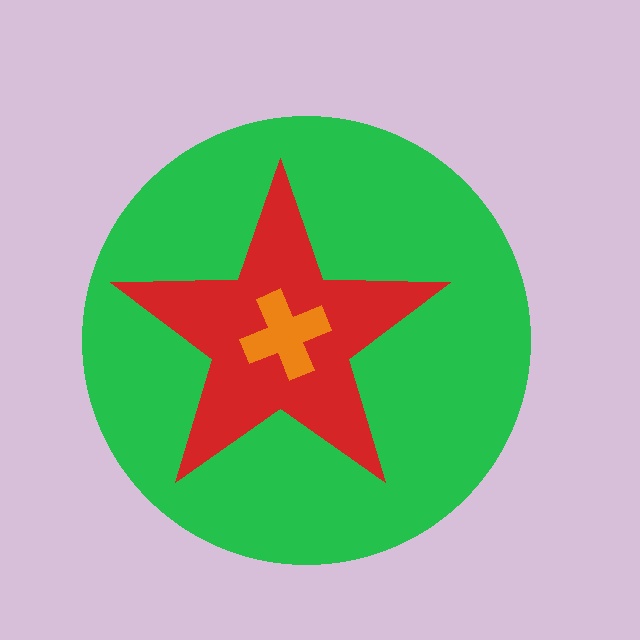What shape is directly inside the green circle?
The red star.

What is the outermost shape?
The green circle.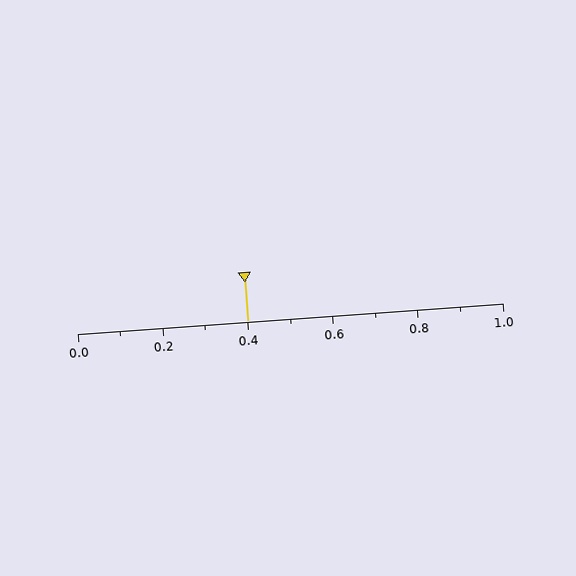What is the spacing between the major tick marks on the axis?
The major ticks are spaced 0.2 apart.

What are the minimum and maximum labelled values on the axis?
The axis runs from 0.0 to 1.0.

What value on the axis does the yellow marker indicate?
The marker indicates approximately 0.4.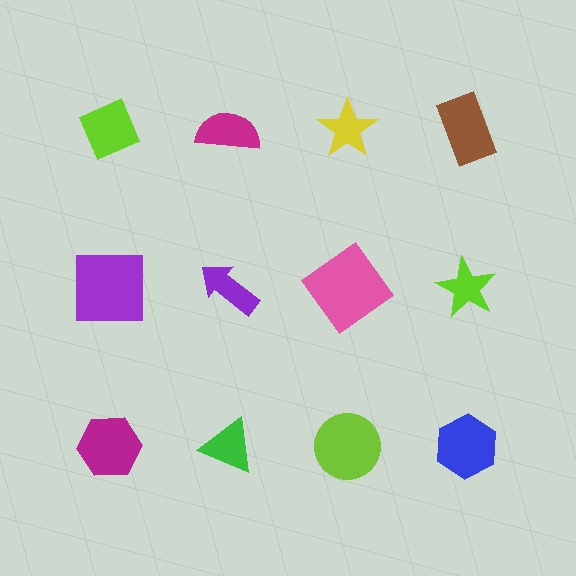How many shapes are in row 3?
4 shapes.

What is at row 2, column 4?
A lime star.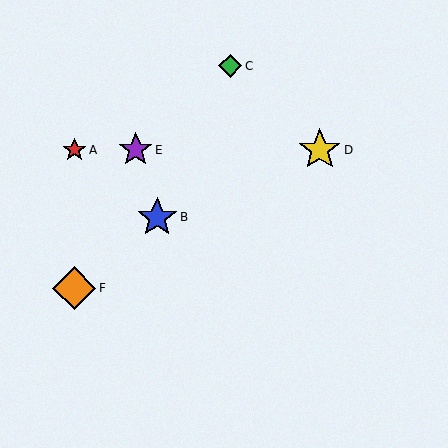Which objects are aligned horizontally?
Objects A, D, E are aligned horizontally.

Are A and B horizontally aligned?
No, A is at y≈150 and B is at y≈217.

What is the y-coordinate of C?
Object C is at y≈66.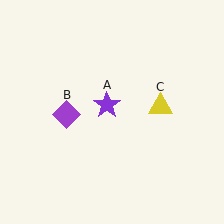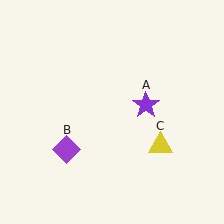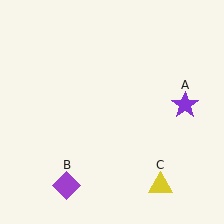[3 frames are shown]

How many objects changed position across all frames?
3 objects changed position: purple star (object A), purple diamond (object B), yellow triangle (object C).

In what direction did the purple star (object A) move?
The purple star (object A) moved right.